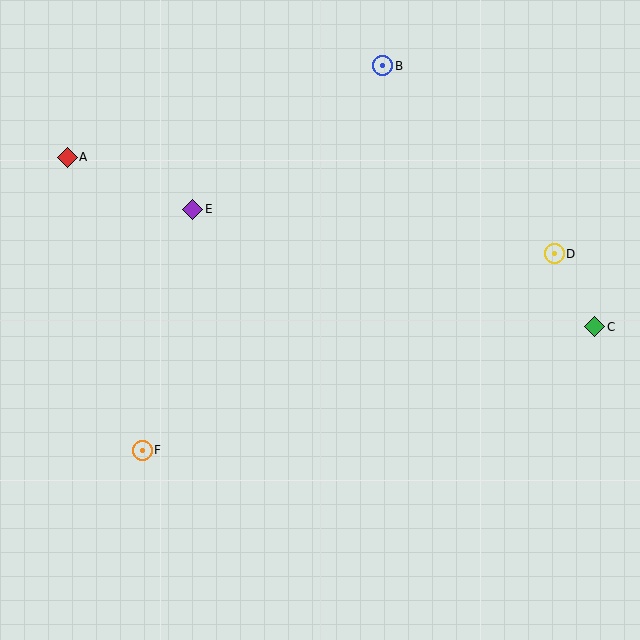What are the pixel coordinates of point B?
Point B is at (383, 66).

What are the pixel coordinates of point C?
Point C is at (595, 327).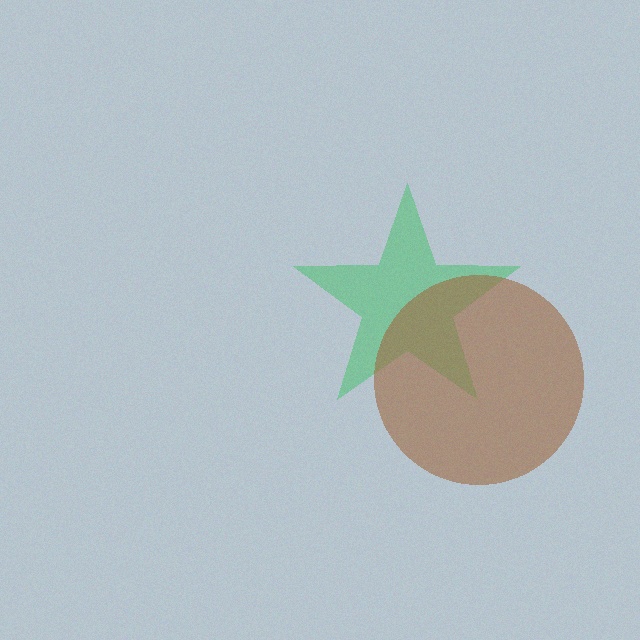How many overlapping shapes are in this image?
There are 2 overlapping shapes in the image.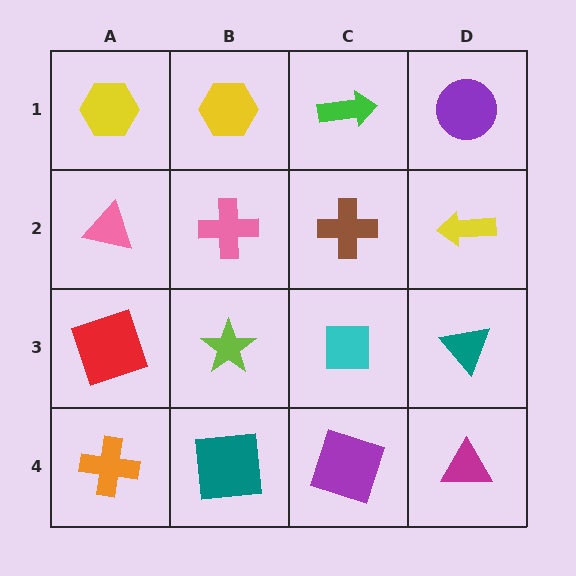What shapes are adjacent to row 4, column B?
A lime star (row 3, column B), an orange cross (row 4, column A), a purple square (row 4, column C).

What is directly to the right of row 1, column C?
A purple circle.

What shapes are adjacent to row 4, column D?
A teal triangle (row 3, column D), a purple square (row 4, column C).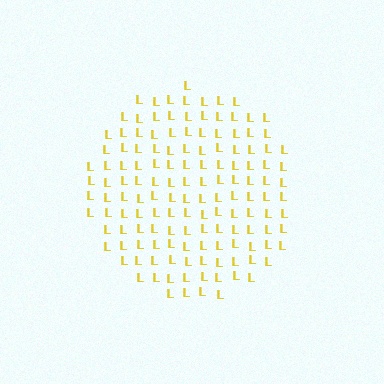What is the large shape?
The large shape is a circle.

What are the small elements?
The small elements are letter L's.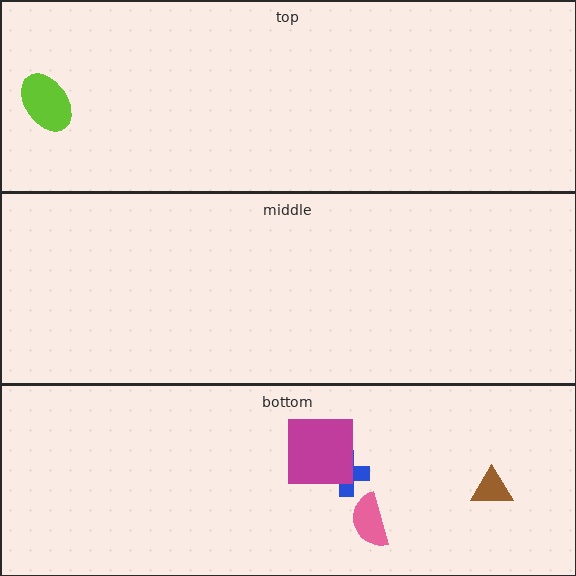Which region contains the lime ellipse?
The top region.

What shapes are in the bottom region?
The blue cross, the pink semicircle, the magenta square, the brown triangle.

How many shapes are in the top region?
1.